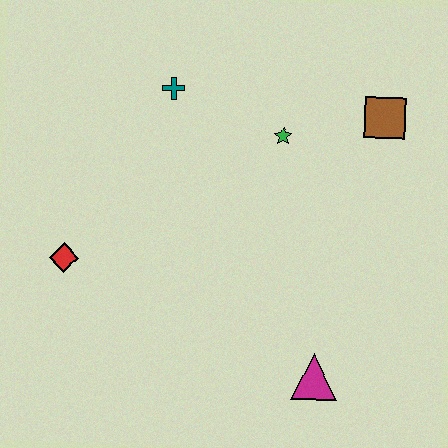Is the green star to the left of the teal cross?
No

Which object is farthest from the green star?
The red diamond is farthest from the green star.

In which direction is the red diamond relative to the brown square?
The red diamond is to the left of the brown square.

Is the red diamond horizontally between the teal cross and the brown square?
No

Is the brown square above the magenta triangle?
Yes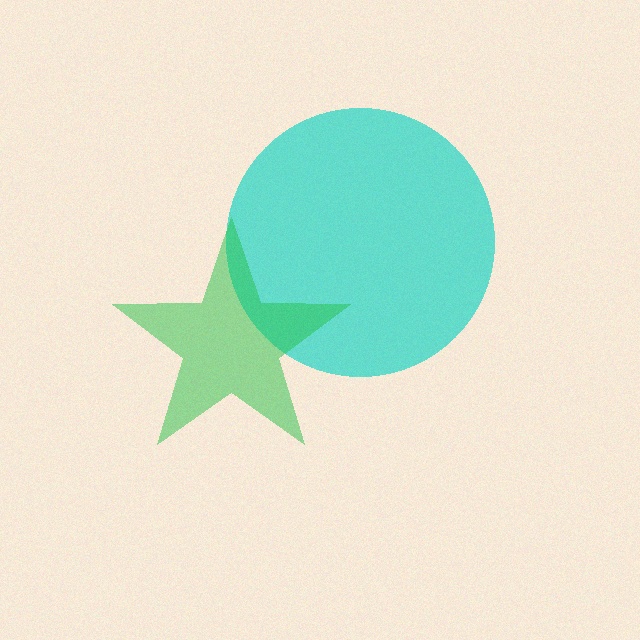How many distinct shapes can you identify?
There are 2 distinct shapes: a cyan circle, a green star.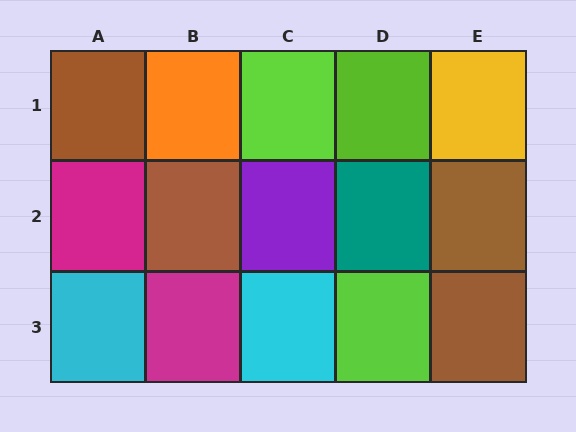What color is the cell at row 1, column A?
Brown.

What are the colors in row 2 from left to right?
Magenta, brown, purple, teal, brown.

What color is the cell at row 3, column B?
Magenta.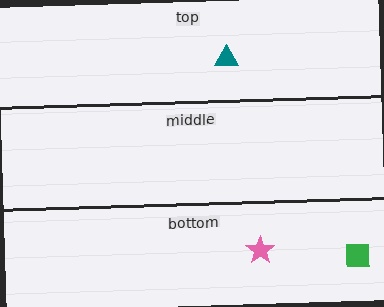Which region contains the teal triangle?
The top region.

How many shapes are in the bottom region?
2.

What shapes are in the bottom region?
The green square, the pink star.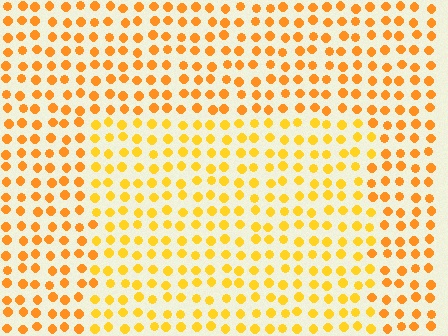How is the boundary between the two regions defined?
The boundary is defined purely by a slight shift in hue (about 18 degrees). Spacing, size, and orientation are identical on both sides.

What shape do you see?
I see a rectangle.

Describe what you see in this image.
The image is filled with small orange elements in a uniform arrangement. A rectangle-shaped region is visible where the elements are tinted to a slightly different hue, forming a subtle color boundary.